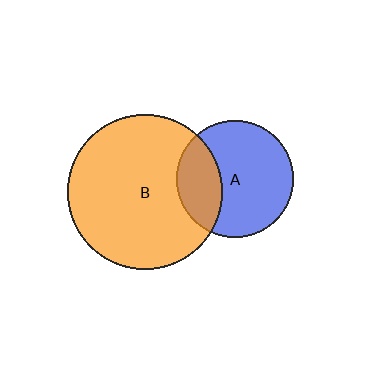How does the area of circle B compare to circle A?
Approximately 1.8 times.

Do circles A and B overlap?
Yes.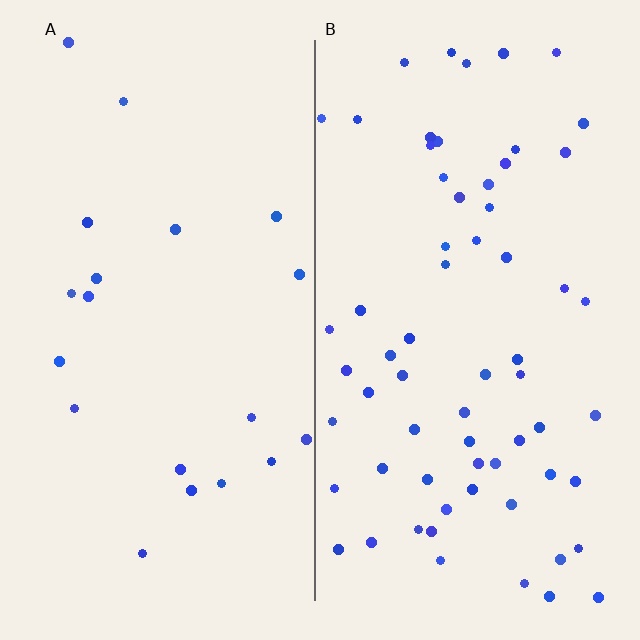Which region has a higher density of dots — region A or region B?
B (the right).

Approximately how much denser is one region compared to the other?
Approximately 3.3× — region B over region A.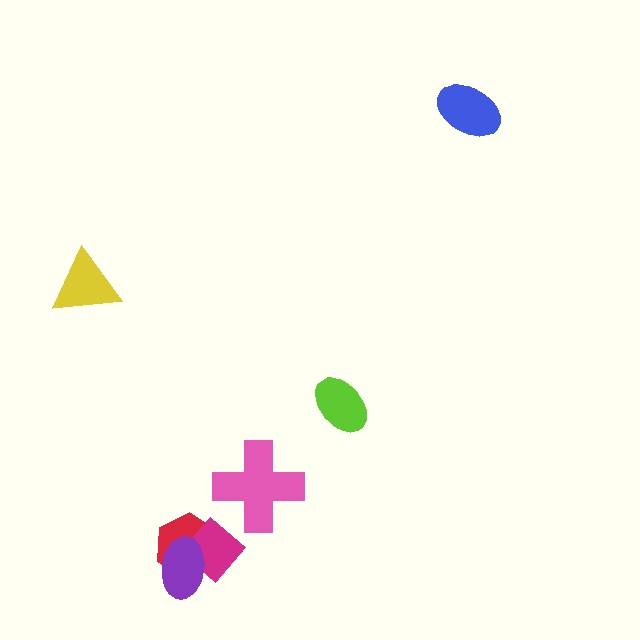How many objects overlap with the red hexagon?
2 objects overlap with the red hexagon.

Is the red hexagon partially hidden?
Yes, it is partially covered by another shape.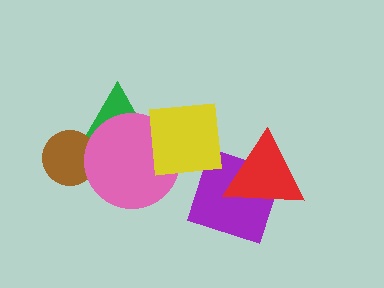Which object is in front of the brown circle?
The pink circle is in front of the brown circle.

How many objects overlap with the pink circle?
3 objects overlap with the pink circle.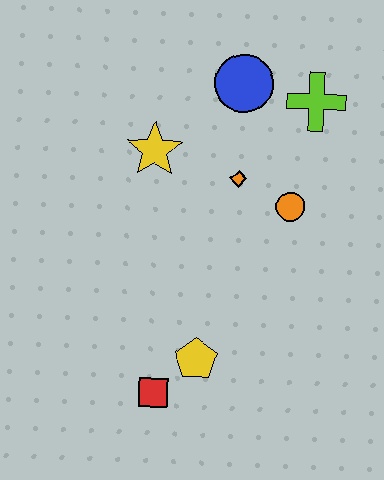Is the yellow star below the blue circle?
Yes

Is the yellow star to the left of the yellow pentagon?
Yes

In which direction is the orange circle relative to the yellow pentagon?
The orange circle is above the yellow pentagon.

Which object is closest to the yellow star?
The orange diamond is closest to the yellow star.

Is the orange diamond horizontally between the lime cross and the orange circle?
No